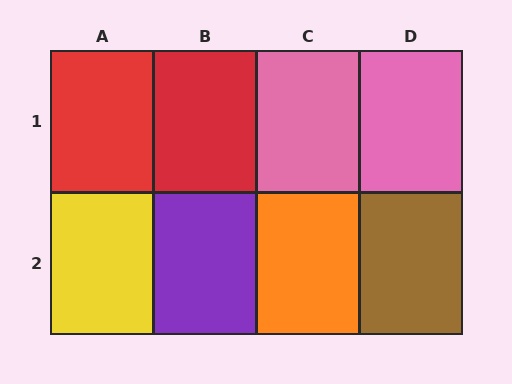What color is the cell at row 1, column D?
Pink.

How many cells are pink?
2 cells are pink.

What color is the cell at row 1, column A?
Red.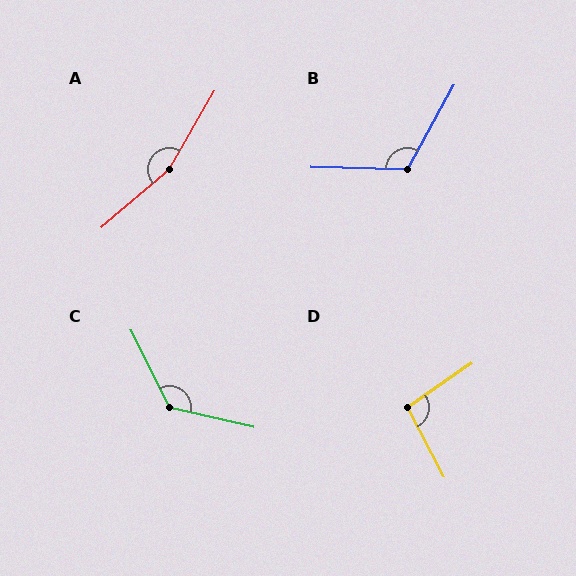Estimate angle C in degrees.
Approximately 129 degrees.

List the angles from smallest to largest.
D (97°), B (117°), C (129°), A (160°).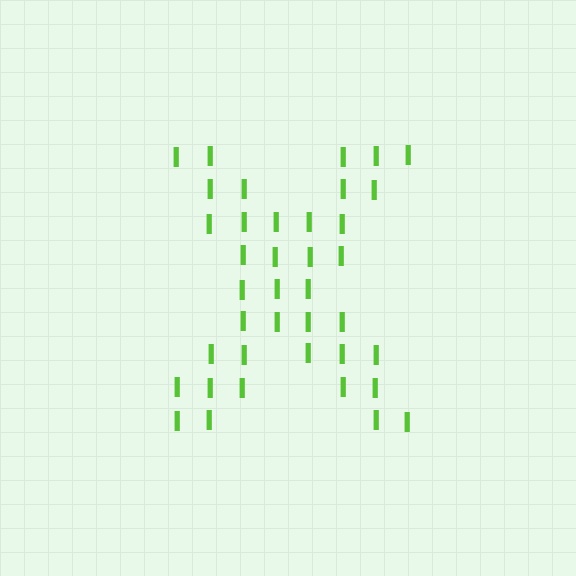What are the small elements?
The small elements are letter I's.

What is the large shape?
The large shape is the letter X.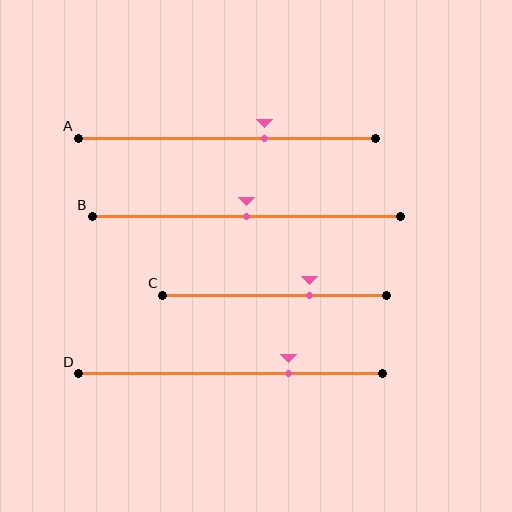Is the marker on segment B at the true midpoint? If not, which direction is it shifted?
Yes, the marker on segment B is at the true midpoint.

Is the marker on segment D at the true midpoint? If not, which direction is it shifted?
No, the marker on segment D is shifted to the right by about 19% of the segment length.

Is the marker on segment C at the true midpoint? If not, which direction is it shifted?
No, the marker on segment C is shifted to the right by about 16% of the segment length.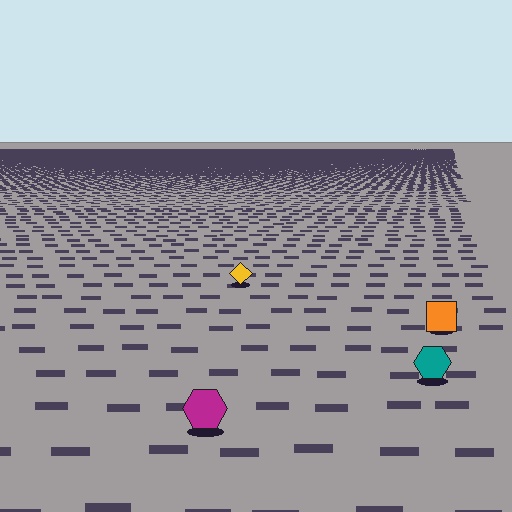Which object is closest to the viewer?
The magenta hexagon is closest. The texture marks near it are larger and more spread out.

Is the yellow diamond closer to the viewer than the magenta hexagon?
No. The magenta hexagon is closer — you can tell from the texture gradient: the ground texture is coarser near it.